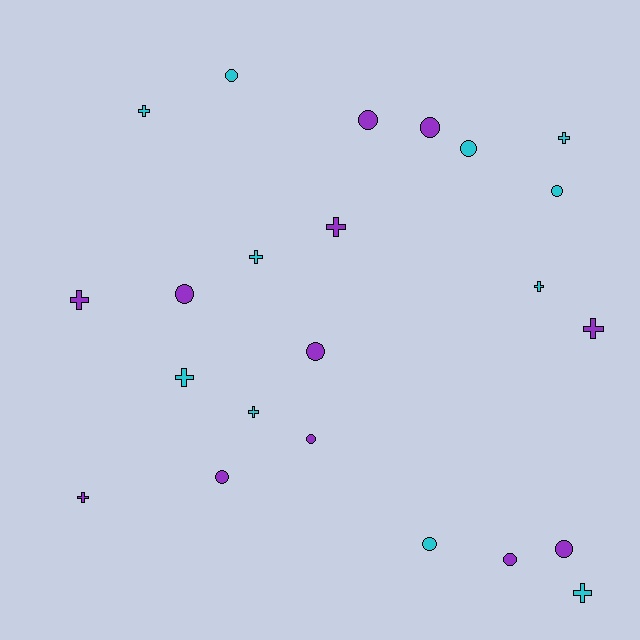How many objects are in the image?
There are 23 objects.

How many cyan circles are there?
There are 4 cyan circles.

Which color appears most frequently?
Purple, with 12 objects.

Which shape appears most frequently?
Circle, with 12 objects.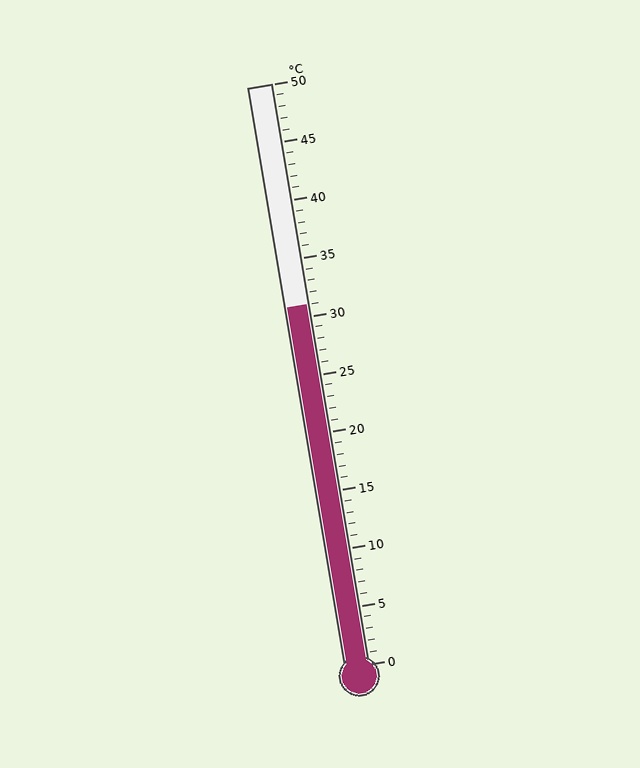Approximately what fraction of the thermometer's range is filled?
The thermometer is filled to approximately 60% of its range.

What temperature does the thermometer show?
The thermometer shows approximately 31°C.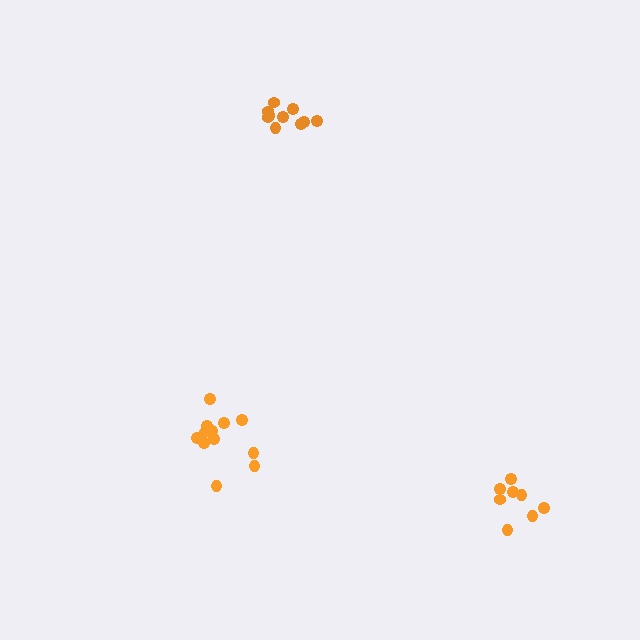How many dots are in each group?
Group 1: 12 dots, Group 2: 10 dots, Group 3: 8 dots (30 total).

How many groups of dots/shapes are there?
There are 3 groups.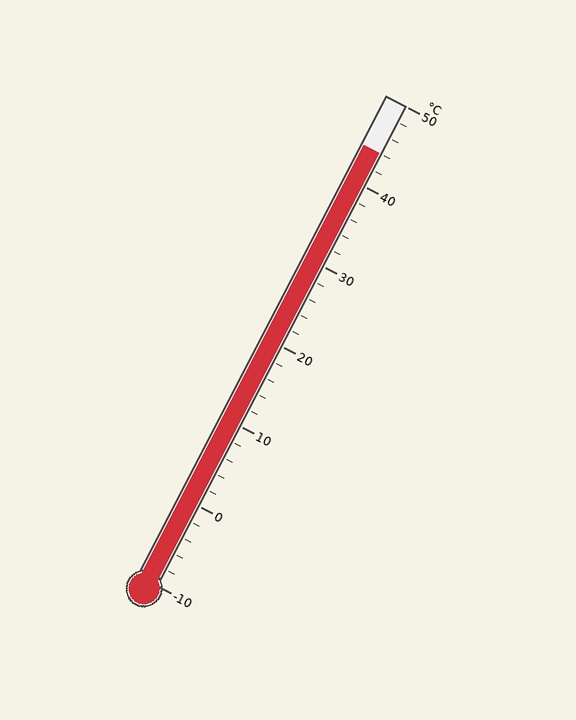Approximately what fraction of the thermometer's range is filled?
The thermometer is filled to approximately 90% of its range.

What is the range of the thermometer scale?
The thermometer scale ranges from -10°C to 50°C.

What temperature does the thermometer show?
The thermometer shows approximately 44°C.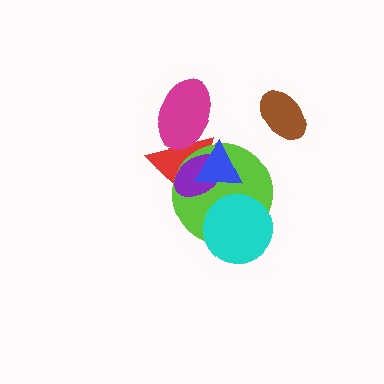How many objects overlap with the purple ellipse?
3 objects overlap with the purple ellipse.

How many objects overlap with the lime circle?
4 objects overlap with the lime circle.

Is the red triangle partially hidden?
Yes, it is partially covered by another shape.